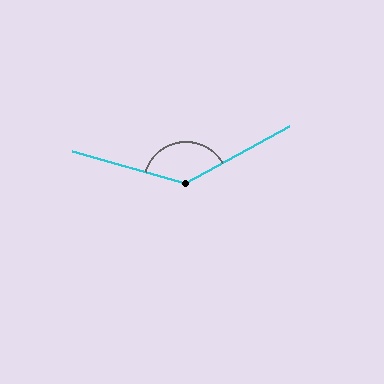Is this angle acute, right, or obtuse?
It is obtuse.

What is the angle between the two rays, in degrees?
Approximately 136 degrees.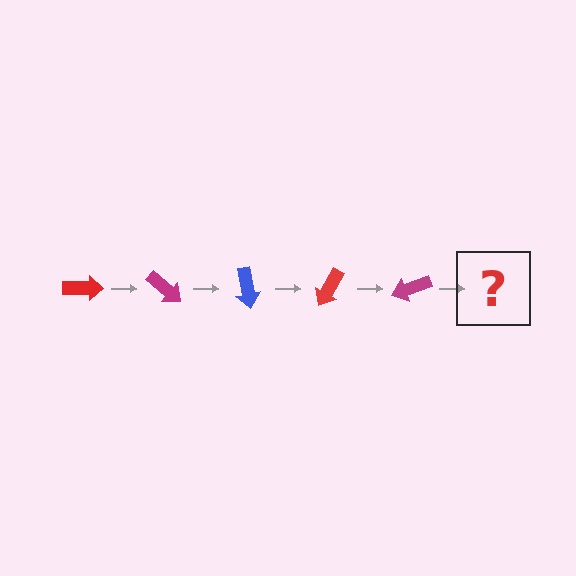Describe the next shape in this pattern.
It should be a blue arrow, rotated 200 degrees from the start.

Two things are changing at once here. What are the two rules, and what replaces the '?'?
The two rules are that it rotates 40 degrees each step and the color cycles through red, magenta, and blue. The '?' should be a blue arrow, rotated 200 degrees from the start.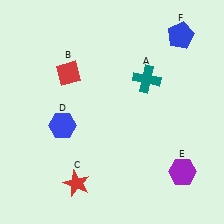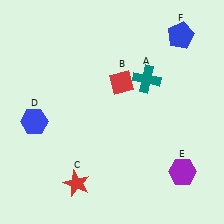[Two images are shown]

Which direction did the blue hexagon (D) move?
The blue hexagon (D) moved left.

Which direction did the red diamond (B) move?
The red diamond (B) moved right.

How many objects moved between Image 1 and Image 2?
2 objects moved between the two images.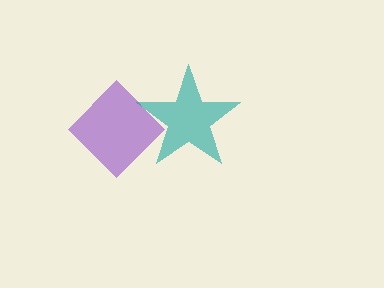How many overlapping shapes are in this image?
There are 2 overlapping shapes in the image.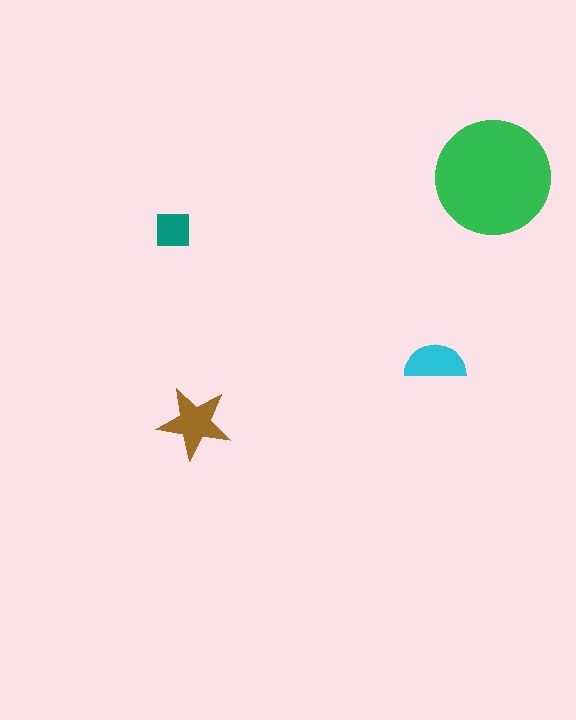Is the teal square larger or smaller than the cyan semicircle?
Smaller.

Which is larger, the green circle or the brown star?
The green circle.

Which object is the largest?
The green circle.